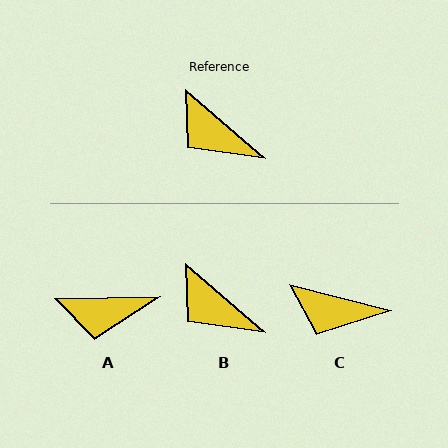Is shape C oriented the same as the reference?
No, it is off by about 26 degrees.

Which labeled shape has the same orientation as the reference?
B.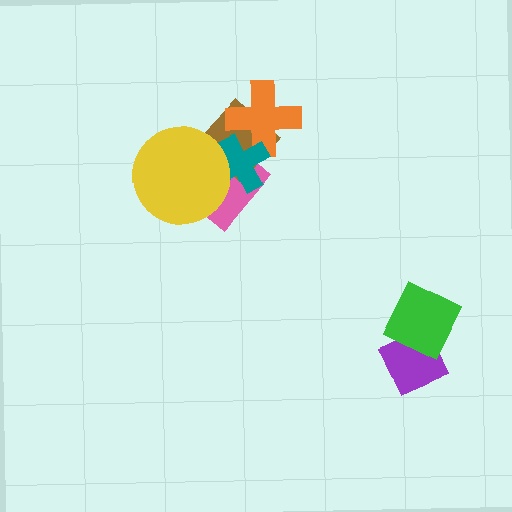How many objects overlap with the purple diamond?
1 object overlaps with the purple diamond.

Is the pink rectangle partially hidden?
Yes, it is partially covered by another shape.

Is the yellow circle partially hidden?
No, no other shape covers it.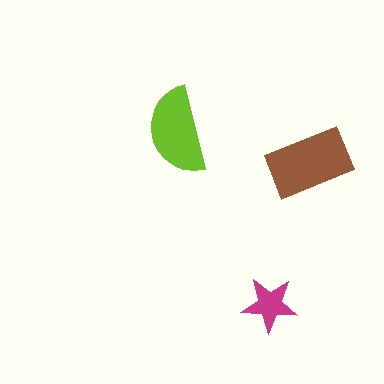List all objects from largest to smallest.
The brown rectangle, the lime semicircle, the magenta star.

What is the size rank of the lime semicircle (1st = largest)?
2nd.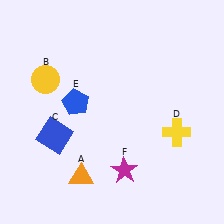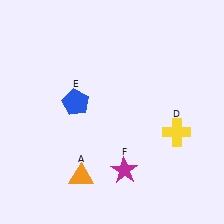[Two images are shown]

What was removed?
The yellow circle (B), the blue square (C) were removed in Image 2.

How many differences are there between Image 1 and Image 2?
There are 2 differences between the two images.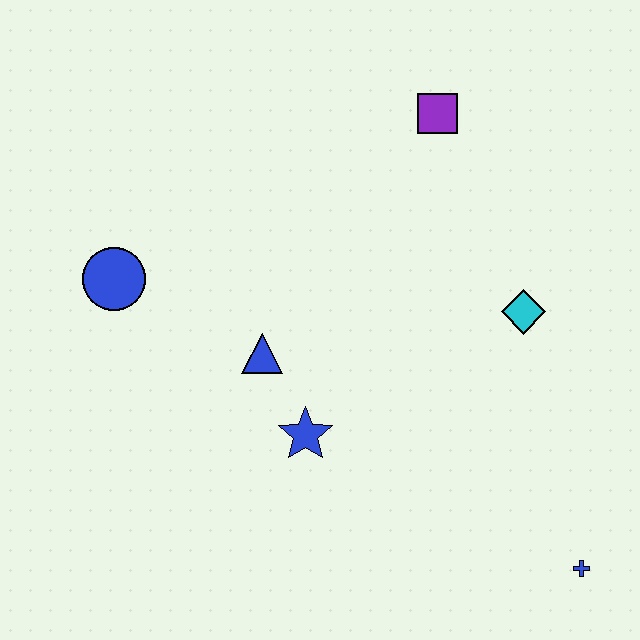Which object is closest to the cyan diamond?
The purple square is closest to the cyan diamond.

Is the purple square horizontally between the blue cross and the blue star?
Yes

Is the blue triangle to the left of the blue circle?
No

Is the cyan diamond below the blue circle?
Yes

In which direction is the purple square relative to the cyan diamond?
The purple square is above the cyan diamond.